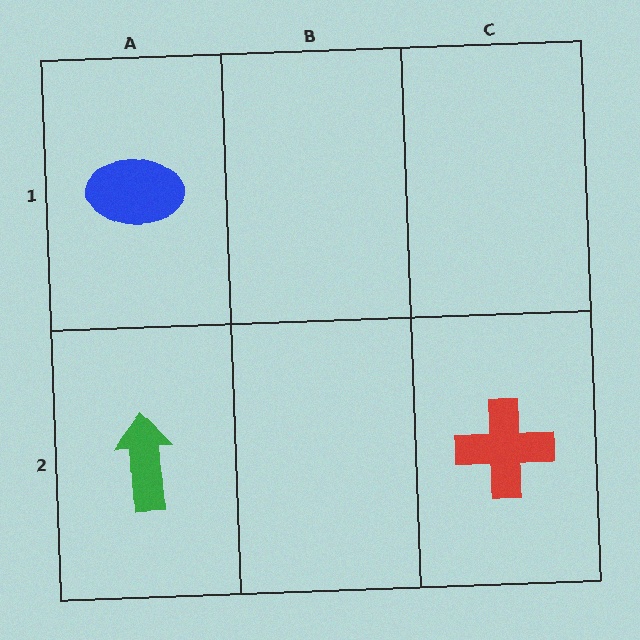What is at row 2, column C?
A red cross.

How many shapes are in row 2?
2 shapes.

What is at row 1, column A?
A blue ellipse.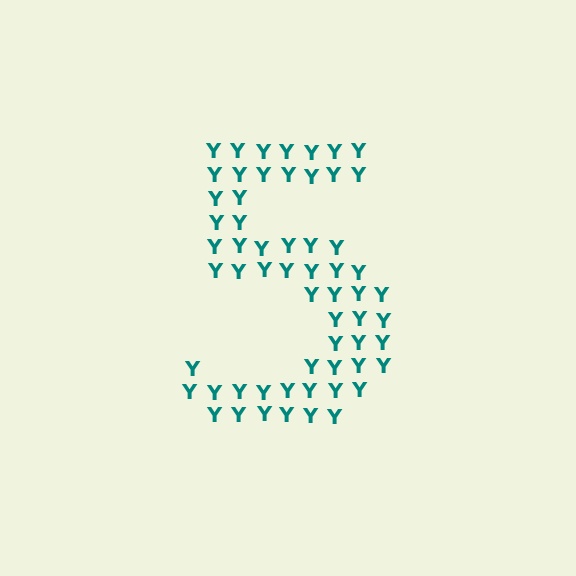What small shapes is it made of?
It is made of small letter Y's.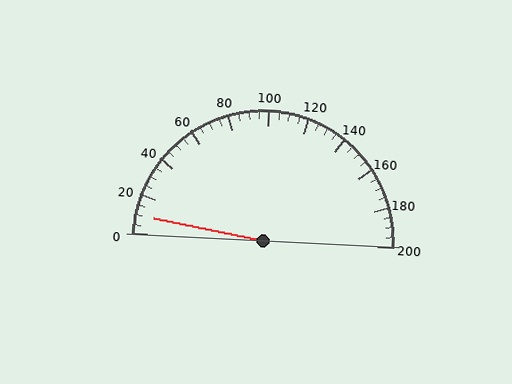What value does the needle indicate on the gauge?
The needle indicates approximately 10.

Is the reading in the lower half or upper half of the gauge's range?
The reading is in the lower half of the range (0 to 200).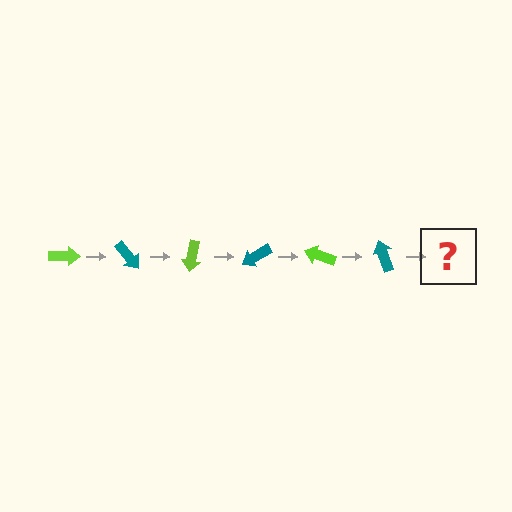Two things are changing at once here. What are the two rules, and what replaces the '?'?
The two rules are that it rotates 50 degrees each step and the color cycles through lime and teal. The '?' should be a lime arrow, rotated 300 degrees from the start.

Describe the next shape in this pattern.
It should be a lime arrow, rotated 300 degrees from the start.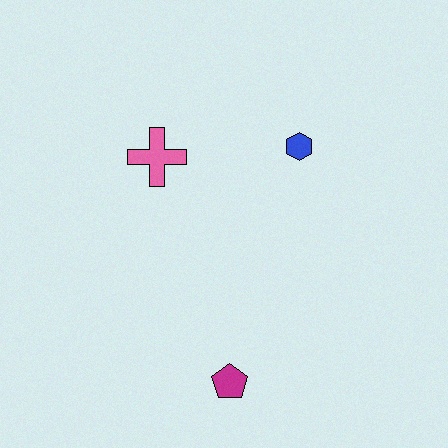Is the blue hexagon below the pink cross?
No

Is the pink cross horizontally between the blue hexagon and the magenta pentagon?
No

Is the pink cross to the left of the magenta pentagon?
Yes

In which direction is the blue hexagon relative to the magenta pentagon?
The blue hexagon is above the magenta pentagon.